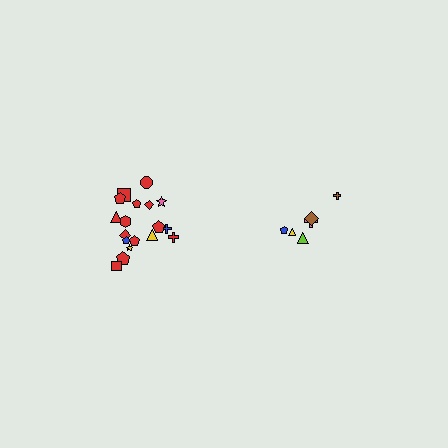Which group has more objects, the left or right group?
The left group.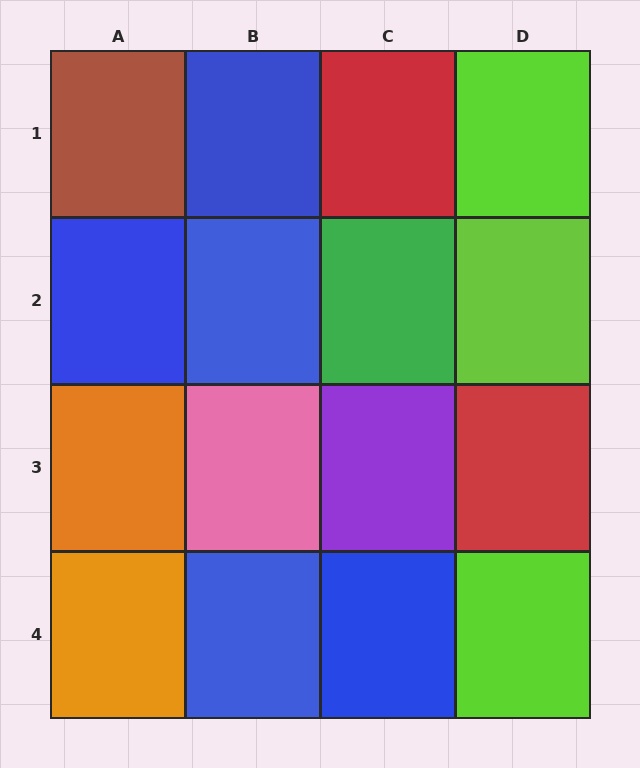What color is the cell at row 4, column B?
Blue.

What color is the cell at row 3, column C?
Purple.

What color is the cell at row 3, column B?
Pink.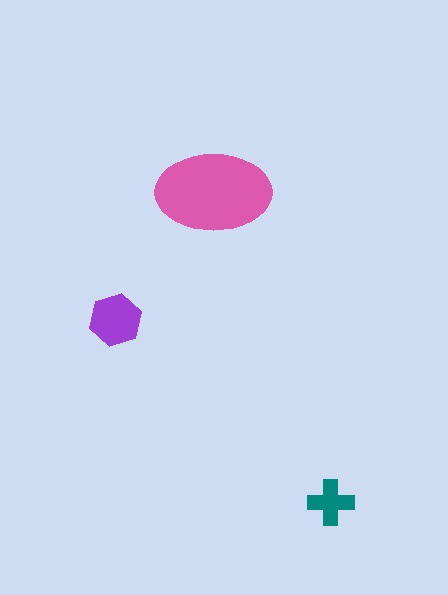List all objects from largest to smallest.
The pink ellipse, the purple hexagon, the teal cross.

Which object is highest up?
The pink ellipse is topmost.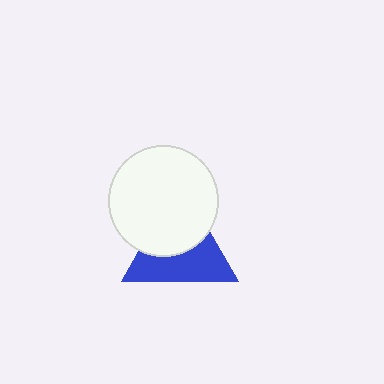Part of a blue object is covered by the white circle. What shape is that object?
It is a triangle.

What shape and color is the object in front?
The object in front is a white circle.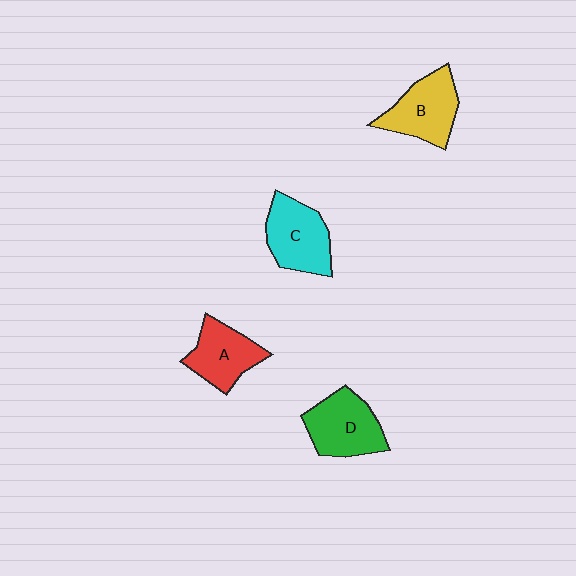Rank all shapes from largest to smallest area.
From largest to smallest: D (green), C (cyan), B (yellow), A (red).